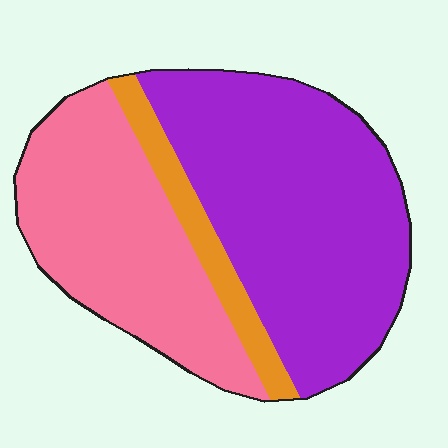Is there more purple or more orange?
Purple.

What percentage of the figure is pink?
Pink takes up about three eighths (3/8) of the figure.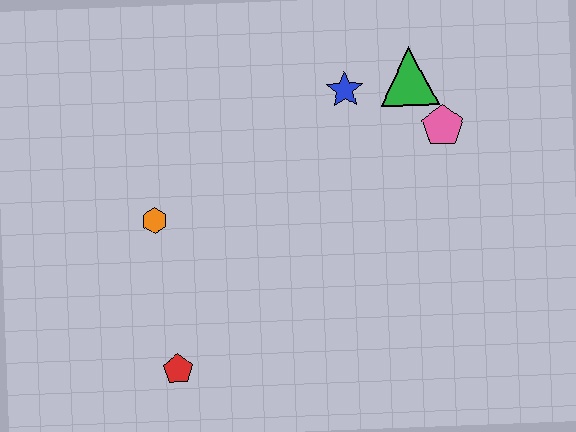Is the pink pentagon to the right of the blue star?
Yes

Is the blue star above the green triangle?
No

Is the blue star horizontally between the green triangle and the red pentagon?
Yes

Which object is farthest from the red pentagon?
The green triangle is farthest from the red pentagon.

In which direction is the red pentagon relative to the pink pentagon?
The red pentagon is to the left of the pink pentagon.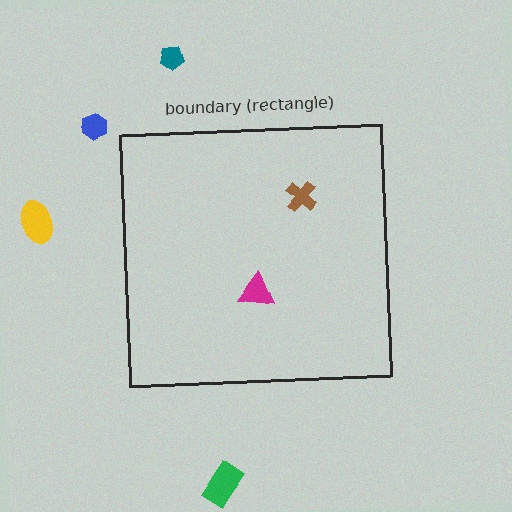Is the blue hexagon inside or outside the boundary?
Outside.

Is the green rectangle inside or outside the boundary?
Outside.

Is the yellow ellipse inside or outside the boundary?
Outside.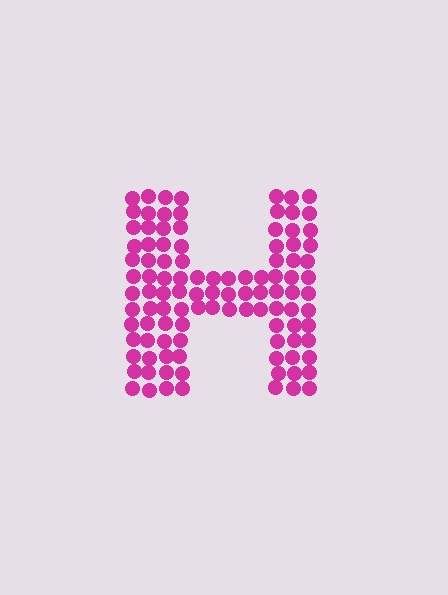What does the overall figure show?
The overall figure shows the letter H.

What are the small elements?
The small elements are circles.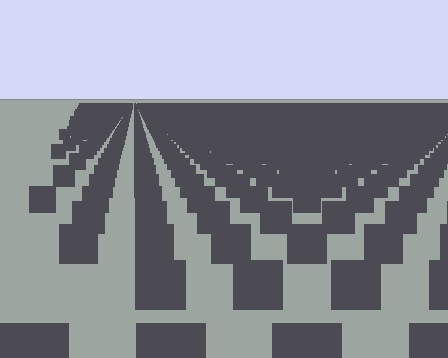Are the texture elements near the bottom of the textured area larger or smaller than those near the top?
Larger. Near the bottom, elements are closer to the viewer and appear at a bigger on-screen size.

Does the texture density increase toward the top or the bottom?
Density increases toward the top.